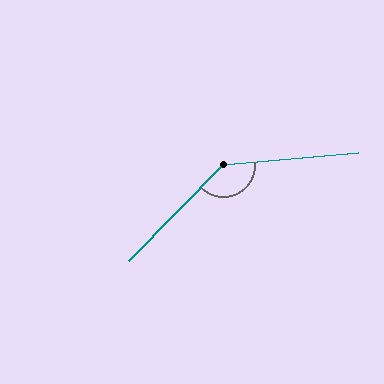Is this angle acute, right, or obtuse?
It is obtuse.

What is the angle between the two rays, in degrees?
Approximately 140 degrees.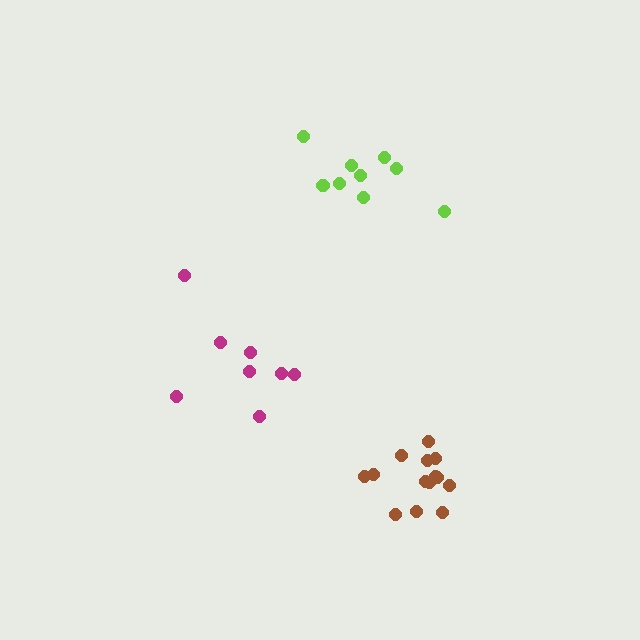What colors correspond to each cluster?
The clusters are colored: magenta, brown, lime.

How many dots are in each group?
Group 1: 8 dots, Group 2: 14 dots, Group 3: 9 dots (31 total).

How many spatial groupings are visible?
There are 3 spatial groupings.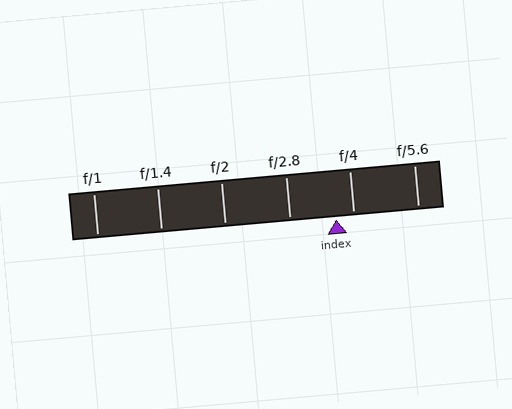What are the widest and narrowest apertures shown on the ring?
The widest aperture shown is f/1 and the narrowest is f/5.6.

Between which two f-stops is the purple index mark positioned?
The index mark is between f/2.8 and f/4.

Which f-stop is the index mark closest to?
The index mark is closest to f/4.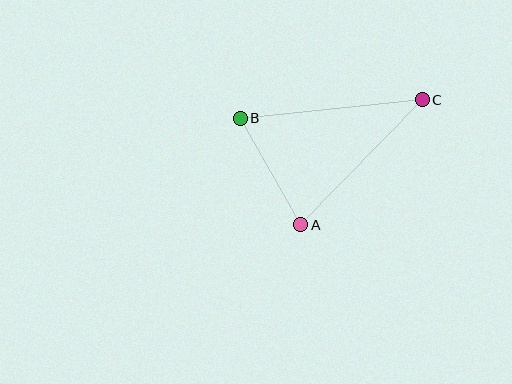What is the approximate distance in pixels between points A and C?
The distance between A and C is approximately 175 pixels.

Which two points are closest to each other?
Points A and B are closest to each other.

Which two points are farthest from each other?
Points B and C are farthest from each other.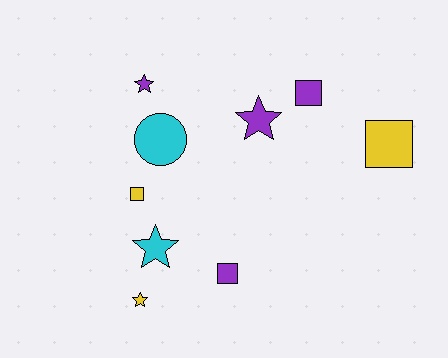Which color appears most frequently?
Purple, with 4 objects.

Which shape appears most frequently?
Square, with 4 objects.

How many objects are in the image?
There are 9 objects.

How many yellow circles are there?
There are no yellow circles.